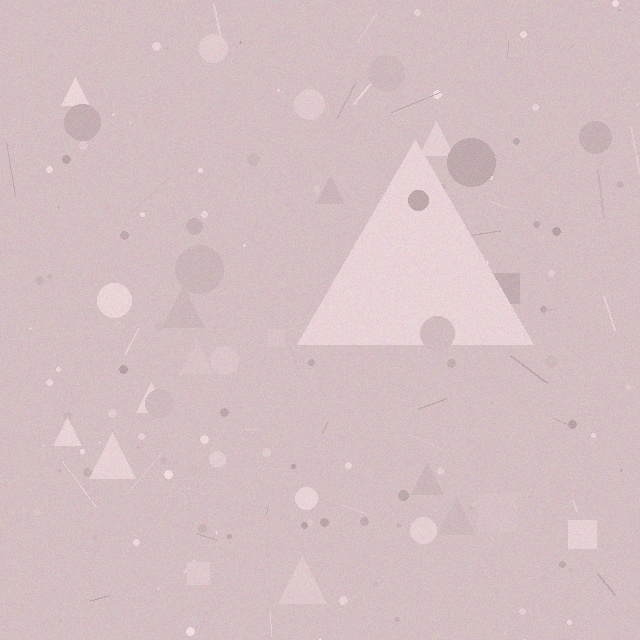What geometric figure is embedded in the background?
A triangle is embedded in the background.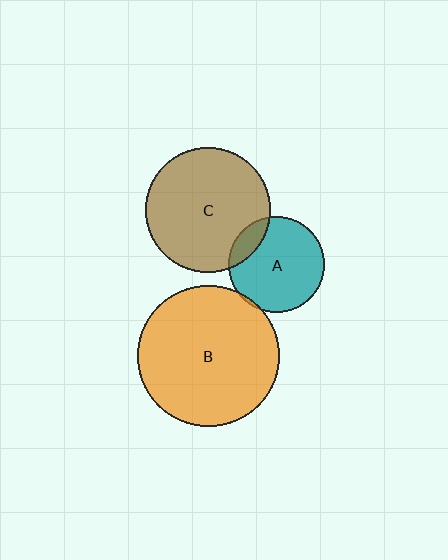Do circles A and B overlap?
Yes.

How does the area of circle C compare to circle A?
Approximately 1.7 times.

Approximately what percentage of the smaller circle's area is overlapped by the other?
Approximately 5%.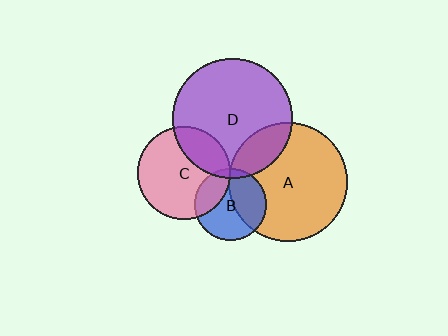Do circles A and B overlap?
Yes.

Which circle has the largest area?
Circle D (purple).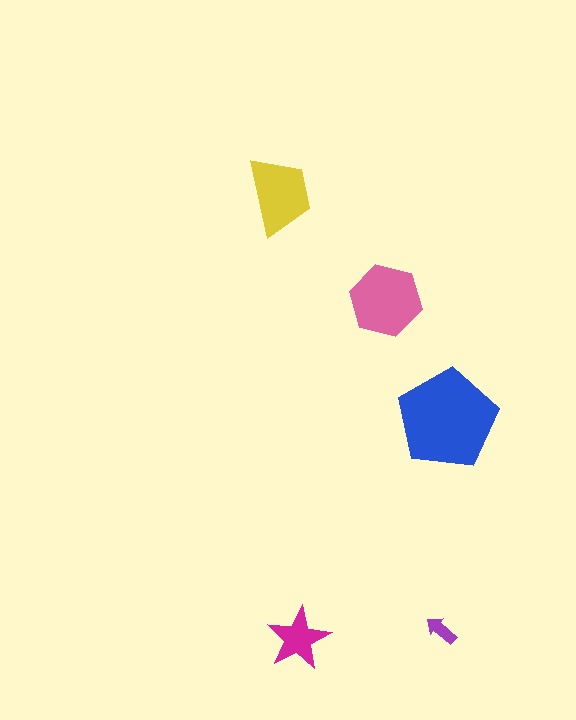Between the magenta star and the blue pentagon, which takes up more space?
The blue pentagon.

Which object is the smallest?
The purple arrow.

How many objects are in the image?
There are 5 objects in the image.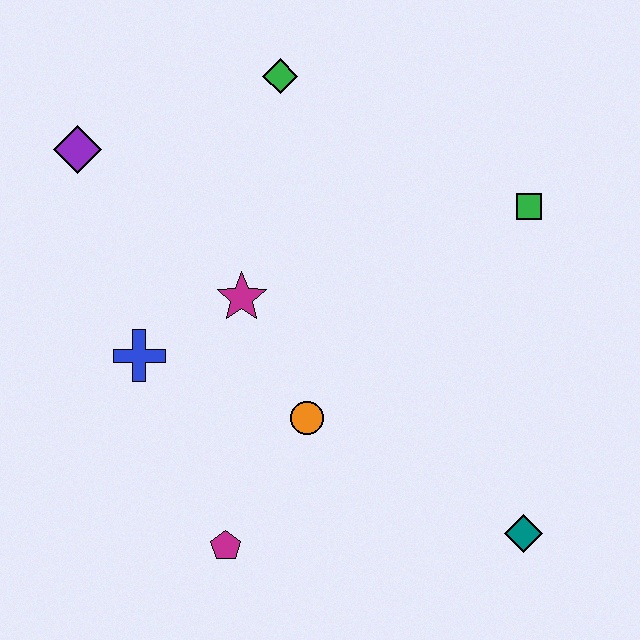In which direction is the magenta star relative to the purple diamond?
The magenta star is to the right of the purple diamond.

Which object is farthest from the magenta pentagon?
The green diamond is farthest from the magenta pentagon.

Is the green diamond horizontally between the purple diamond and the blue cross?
No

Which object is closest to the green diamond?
The purple diamond is closest to the green diamond.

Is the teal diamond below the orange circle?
Yes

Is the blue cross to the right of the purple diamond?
Yes